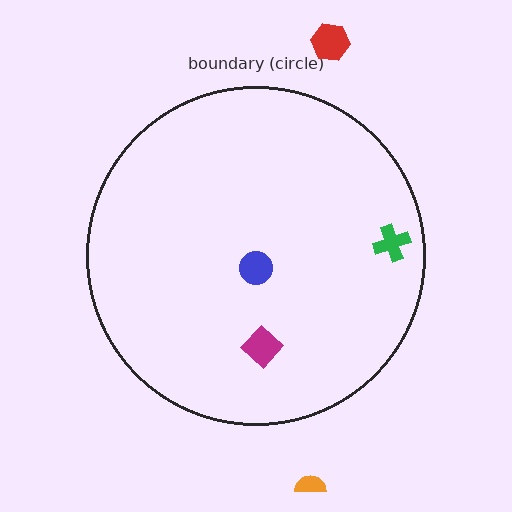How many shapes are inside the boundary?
3 inside, 2 outside.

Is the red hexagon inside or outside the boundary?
Outside.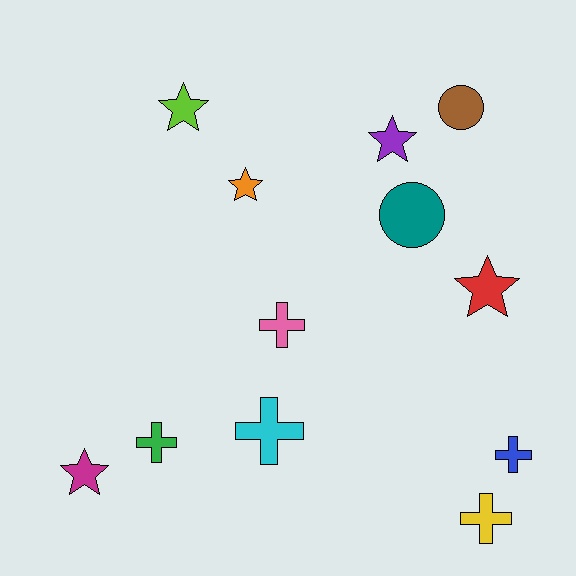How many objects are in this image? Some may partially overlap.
There are 12 objects.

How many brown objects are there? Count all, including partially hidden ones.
There is 1 brown object.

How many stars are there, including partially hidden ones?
There are 5 stars.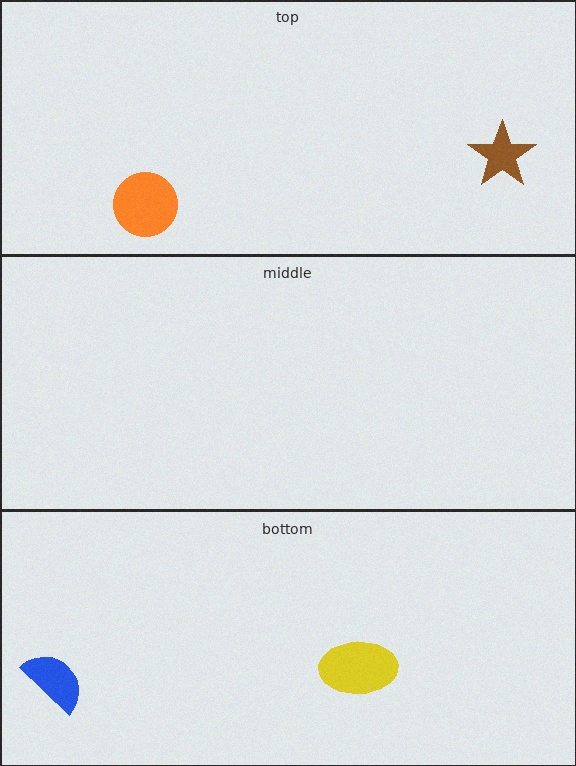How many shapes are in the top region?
2.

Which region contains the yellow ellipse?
The bottom region.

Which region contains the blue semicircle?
The bottom region.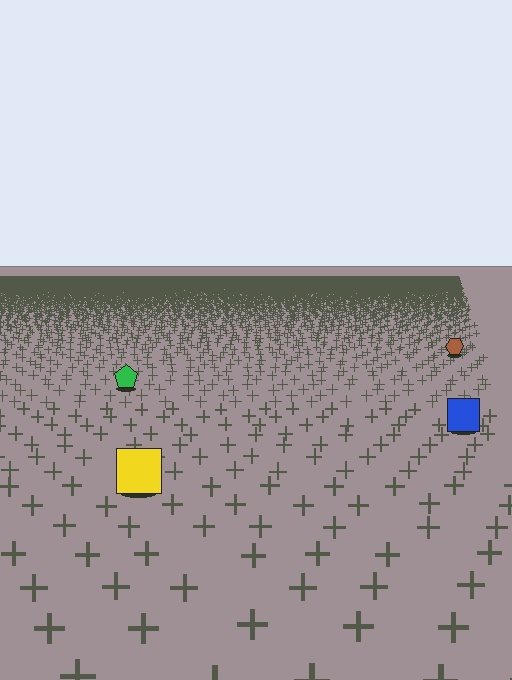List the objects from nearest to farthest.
From nearest to farthest: the yellow square, the blue square, the green pentagon, the brown hexagon.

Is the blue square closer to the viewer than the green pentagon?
Yes. The blue square is closer — you can tell from the texture gradient: the ground texture is coarser near it.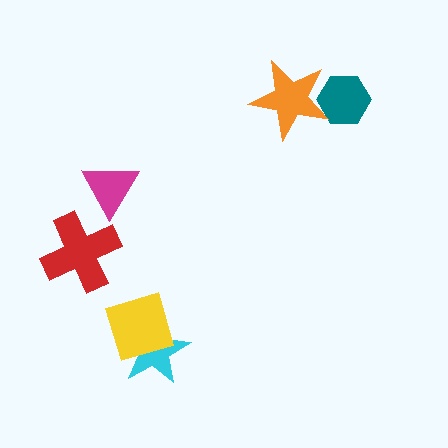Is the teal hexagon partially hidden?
Yes, it is partially covered by another shape.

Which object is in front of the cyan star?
The yellow diamond is in front of the cyan star.